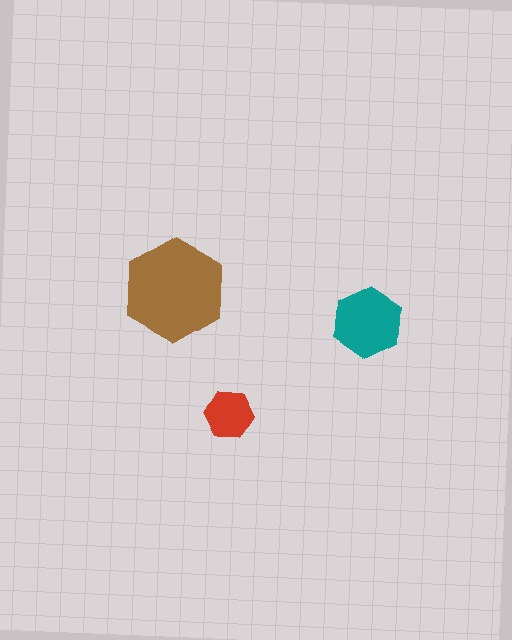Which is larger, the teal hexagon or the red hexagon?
The teal one.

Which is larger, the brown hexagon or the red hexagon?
The brown one.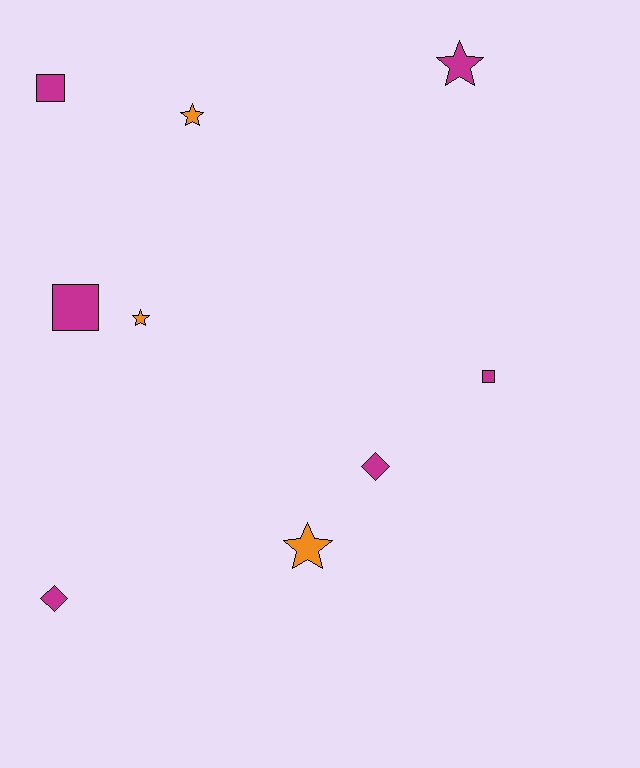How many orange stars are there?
There are 3 orange stars.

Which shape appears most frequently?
Star, with 4 objects.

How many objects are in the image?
There are 9 objects.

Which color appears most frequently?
Magenta, with 6 objects.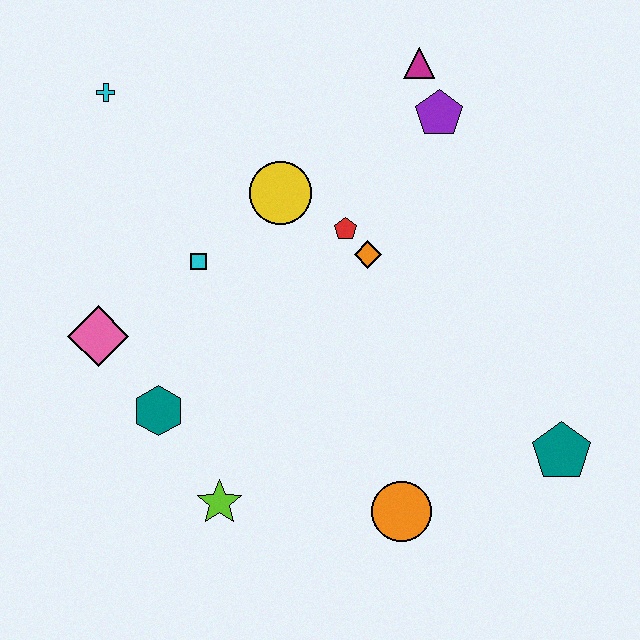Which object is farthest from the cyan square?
The teal pentagon is farthest from the cyan square.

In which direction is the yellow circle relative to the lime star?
The yellow circle is above the lime star.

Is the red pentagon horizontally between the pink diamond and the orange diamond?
Yes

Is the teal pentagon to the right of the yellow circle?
Yes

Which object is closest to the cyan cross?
The cyan square is closest to the cyan cross.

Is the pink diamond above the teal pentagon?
Yes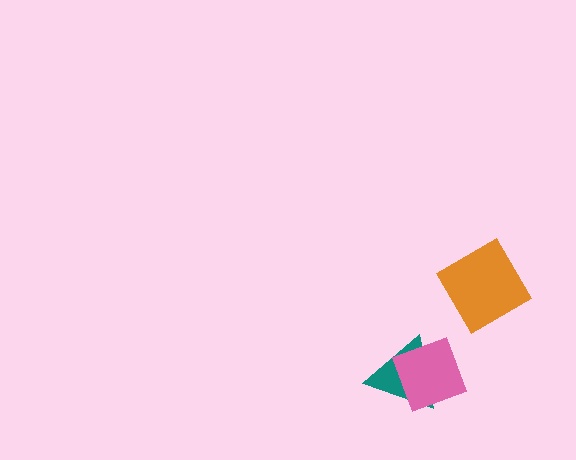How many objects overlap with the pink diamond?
1 object overlaps with the pink diamond.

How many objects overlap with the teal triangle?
1 object overlaps with the teal triangle.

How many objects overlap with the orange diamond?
0 objects overlap with the orange diamond.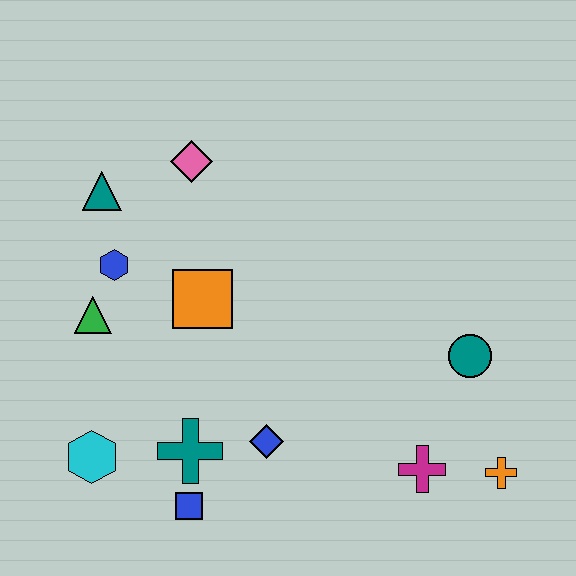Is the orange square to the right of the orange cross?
No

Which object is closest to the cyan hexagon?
The teal cross is closest to the cyan hexagon.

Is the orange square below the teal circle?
No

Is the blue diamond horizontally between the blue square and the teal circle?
Yes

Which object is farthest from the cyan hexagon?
The orange cross is farthest from the cyan hexagon.